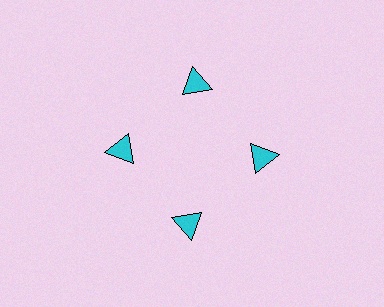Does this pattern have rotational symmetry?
Yes, this pattern has 4-fold rotational symmetry. It looks the same after rotating 90 degrees around the center.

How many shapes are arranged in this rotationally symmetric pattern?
There are 4 shapes, arranged in 4 groups of 1.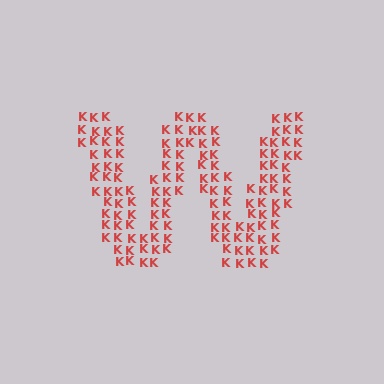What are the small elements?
The small elements are letter K's.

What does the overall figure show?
The overall figure shows the letter W.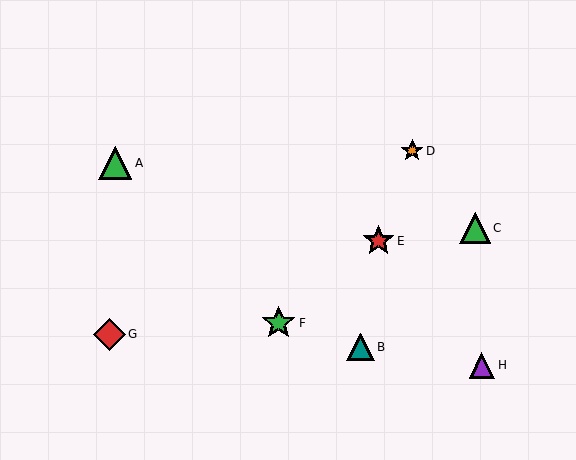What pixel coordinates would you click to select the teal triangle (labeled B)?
Click at (360, 347) to select the teal triangle B.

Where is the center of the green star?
The center of the green star is at (279, 323).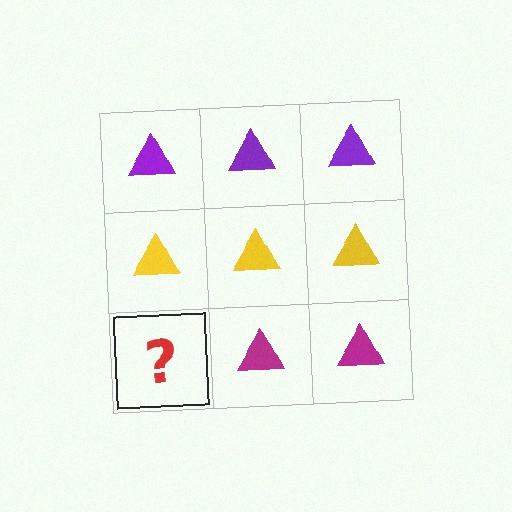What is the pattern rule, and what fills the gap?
The rule is that each row has a consistent color. The gap should be filled with a magenta triangle.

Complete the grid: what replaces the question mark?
The question mark should be replaced with a magenta triangle.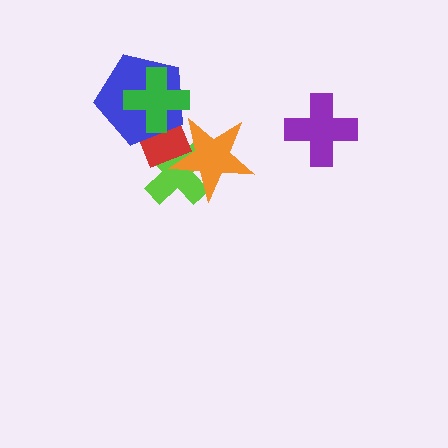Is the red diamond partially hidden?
Yes, it is partially covered by another shape.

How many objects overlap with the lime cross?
2 objects overlap with the lime cross.